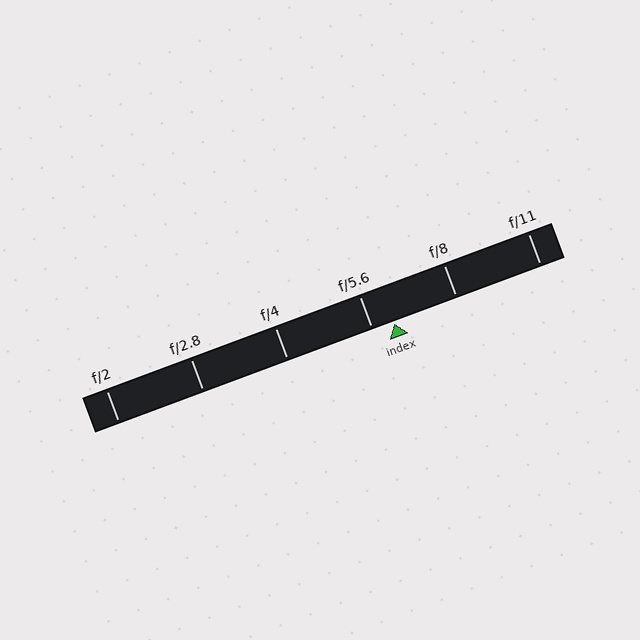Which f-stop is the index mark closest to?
The index mark is closest to f/5.6.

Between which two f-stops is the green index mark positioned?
The index mark is between f/5.6 and f/8.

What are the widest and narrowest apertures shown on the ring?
The widest aperture shown is f/2 and the narrowest is f/11.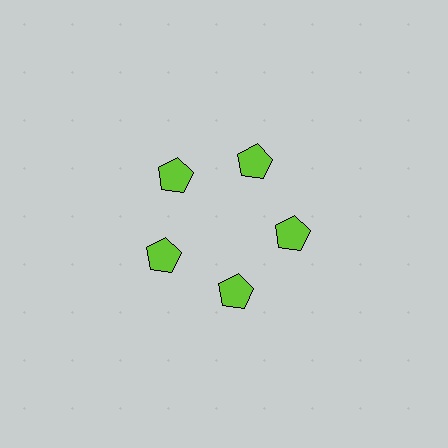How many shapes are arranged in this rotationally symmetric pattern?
There are 5 shapes, arranged in 5 groups of 1.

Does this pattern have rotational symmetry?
Yes, this pattern has 5-fold rotational symmetry. It looks the same after rotating 72 degrees around the center.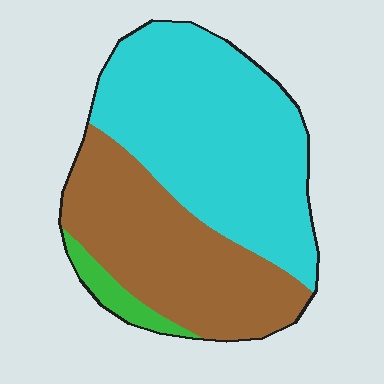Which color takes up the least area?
Green, at roughly 5%.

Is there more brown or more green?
Brown.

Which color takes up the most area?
Cyan, at roughly 55%.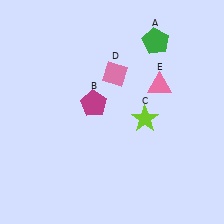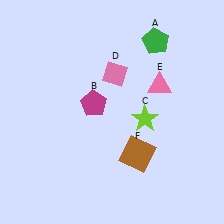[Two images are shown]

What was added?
A brown square (F) was added in Image 2.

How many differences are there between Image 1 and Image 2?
There is 1 difference between the two images.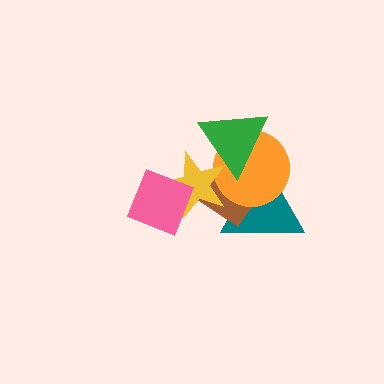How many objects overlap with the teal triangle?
4 objects overlap with the teal triangle.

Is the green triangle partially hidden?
No, no other shape covers it.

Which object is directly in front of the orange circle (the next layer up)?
The yellow star is directly in front of the orange circle.